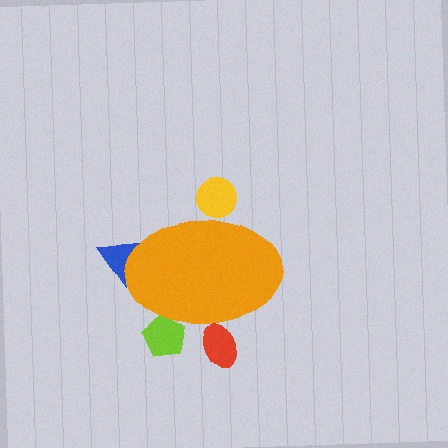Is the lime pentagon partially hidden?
Yes, the lime pentagon is partially hidden behind the orange ellipse.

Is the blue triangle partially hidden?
Yes, the blue triangle is partially hidden behind the orange ellipse.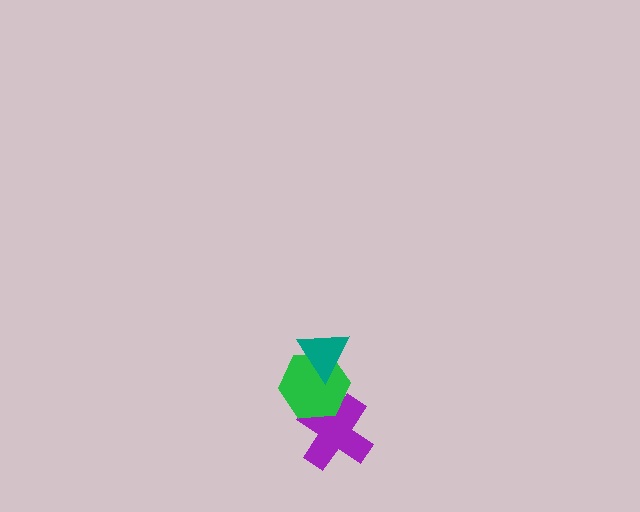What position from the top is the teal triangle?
The teal triangle is 1st from the top.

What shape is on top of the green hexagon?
The teal triangle is on top of the green hexagon.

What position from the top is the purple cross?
The purple cross is 3rd from the top.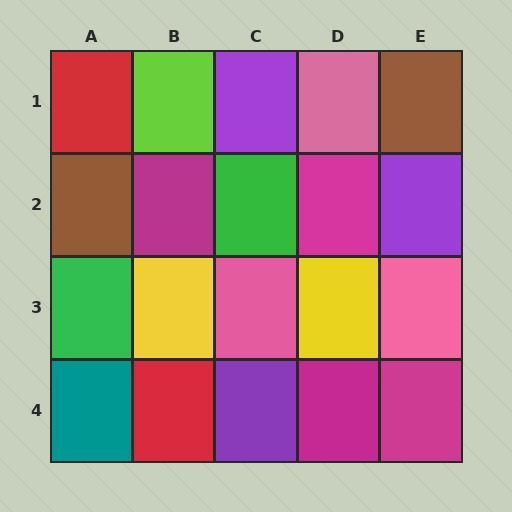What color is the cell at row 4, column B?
Red.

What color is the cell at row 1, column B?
Lime.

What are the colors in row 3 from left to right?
Green, yellow, pink, yellow, pink.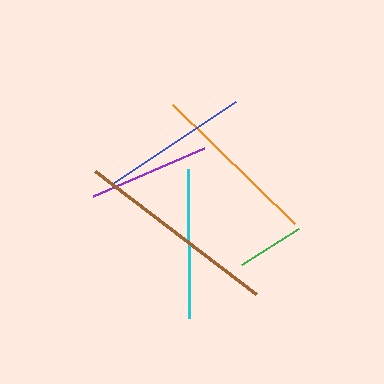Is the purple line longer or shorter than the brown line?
The brown line is longer than the purple line.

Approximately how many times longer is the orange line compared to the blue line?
The orange line is approximately 1.1 times the length of the blue line.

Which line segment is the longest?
The brown line is the longest at approximately 202 pixels.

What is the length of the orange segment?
The orange segment is approximately 170 pixels long.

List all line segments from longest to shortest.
From longest to shortest: brown, orange, cyan, blue, purple, green.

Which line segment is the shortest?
The green line is the shortest at approximately 67 pixels.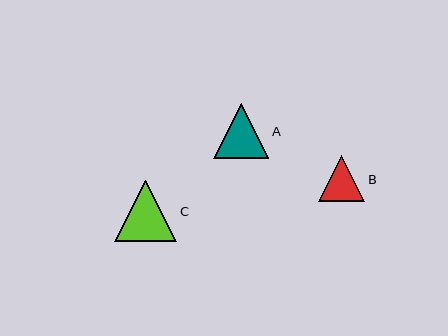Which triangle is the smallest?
Triangle B is the smallest with a size of approximately 46 pixels.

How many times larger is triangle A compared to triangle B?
Triangle A is approximately 1.2 times the size of triangle B.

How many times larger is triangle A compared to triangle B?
Triangle A is approximately 1.2 times the size of triangle B.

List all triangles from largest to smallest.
From largest to smallest: C, A, B.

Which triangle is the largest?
Triangle C is the largest with a size of approximately 62 pixels.